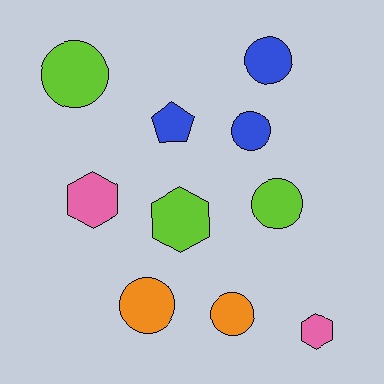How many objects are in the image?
There are 10 objects.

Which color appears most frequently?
Blue, with 3 objects.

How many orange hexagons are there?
There are no orange hexagons.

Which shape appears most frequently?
Circle, with 6 objects.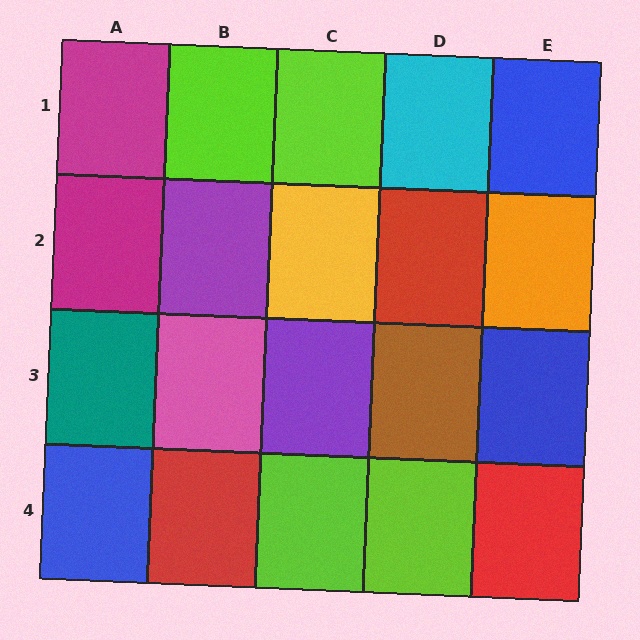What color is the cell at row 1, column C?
Lime.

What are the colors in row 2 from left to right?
Magenta, purple, yellow, red, orange.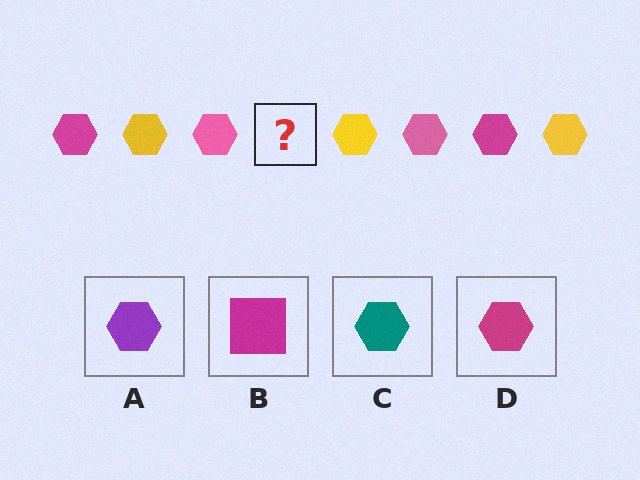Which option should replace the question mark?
Option D.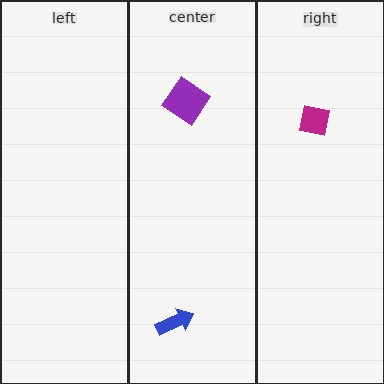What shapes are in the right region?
The magenta square.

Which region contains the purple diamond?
The center region.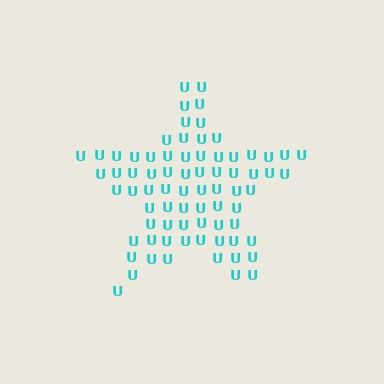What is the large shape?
The large shape is a star.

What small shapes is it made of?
It is made of small letter U's.